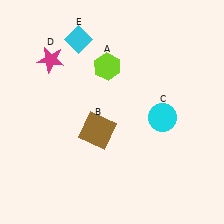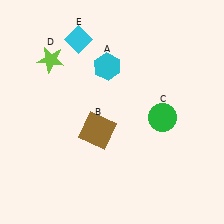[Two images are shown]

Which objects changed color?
A changed from lime to cyan. C changed from cyan to green. D changed from magenta to lime.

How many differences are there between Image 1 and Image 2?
There are 3 differences between the two images.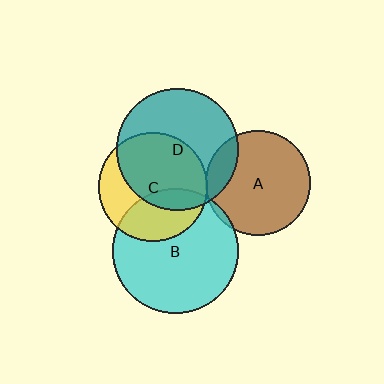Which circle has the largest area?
Circle B (cyan).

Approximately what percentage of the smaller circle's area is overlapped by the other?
Approximately 15%.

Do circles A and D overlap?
Yes.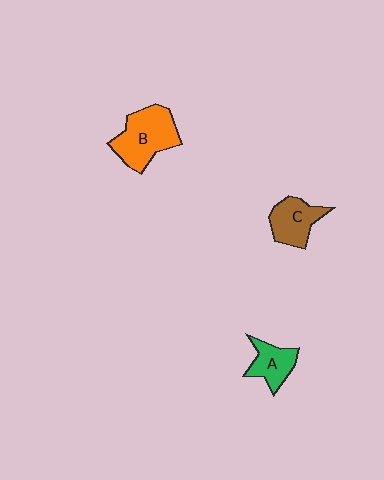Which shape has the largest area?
Shape B (orange).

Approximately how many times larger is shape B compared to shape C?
Approximately 1.5 times.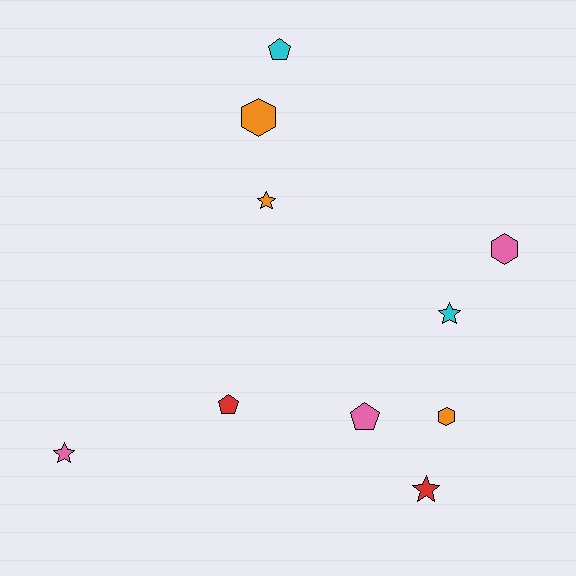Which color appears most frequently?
Pink, with 3 objects.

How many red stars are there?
There is 1 red star.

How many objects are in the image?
There are 10 objects.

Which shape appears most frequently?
Star, with 4 objects.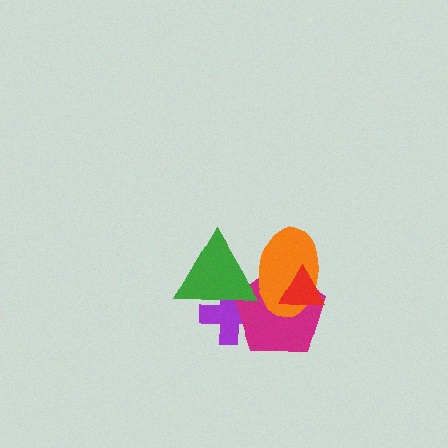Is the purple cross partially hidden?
Yes, it is partially covered by another shape.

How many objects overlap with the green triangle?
3 objects overlap with the green triangle.